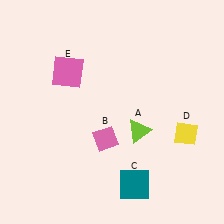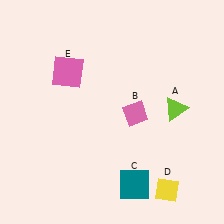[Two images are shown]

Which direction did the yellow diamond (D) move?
The yellow diamond (D) moved down.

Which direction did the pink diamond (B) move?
The pink diamond (B) moved right.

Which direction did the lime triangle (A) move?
The lime triangle (A) moved right.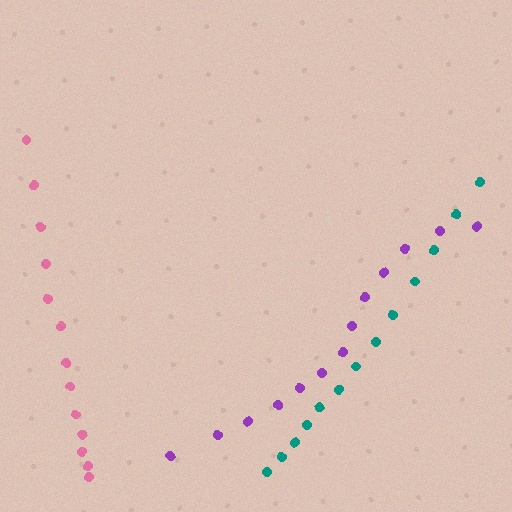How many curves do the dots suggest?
There are 3 distinct paths.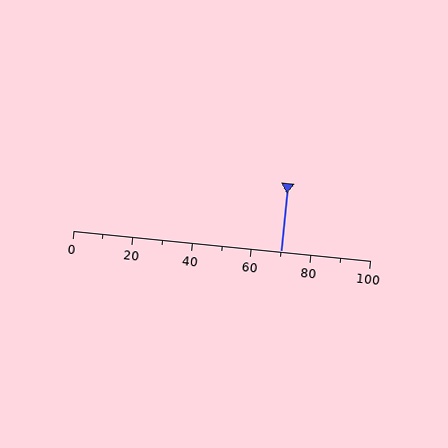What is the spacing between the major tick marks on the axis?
The major ticks are spaced 20 apart.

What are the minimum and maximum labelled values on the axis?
The axis runs from 0 to 100.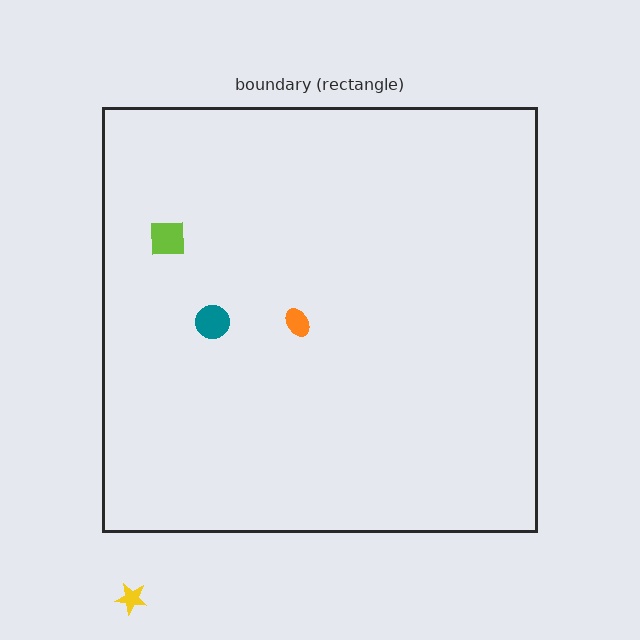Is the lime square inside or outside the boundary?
Inside.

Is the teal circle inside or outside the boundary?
Inside.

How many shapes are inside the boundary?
3 inside, 1 outside.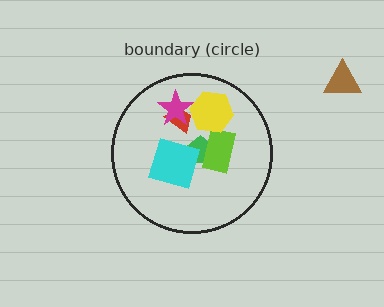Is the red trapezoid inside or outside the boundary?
Inside.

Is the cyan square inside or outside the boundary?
Inside.